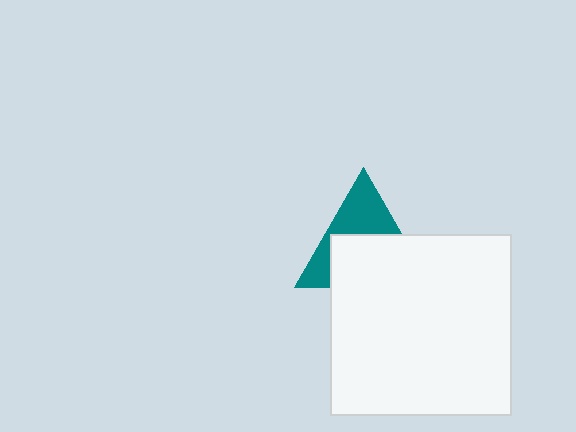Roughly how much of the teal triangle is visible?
A small part of it is visible (roughly 43%).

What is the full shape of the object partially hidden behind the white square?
The partially hidden object is a teal triangle.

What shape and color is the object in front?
The object in front is a white square.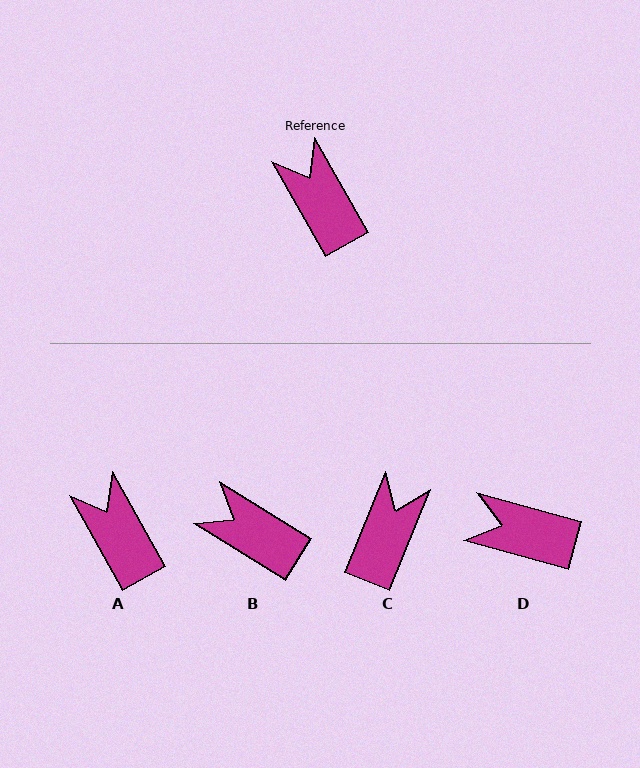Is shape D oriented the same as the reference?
No, it is off by about 45 degrees.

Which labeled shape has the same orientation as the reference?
A.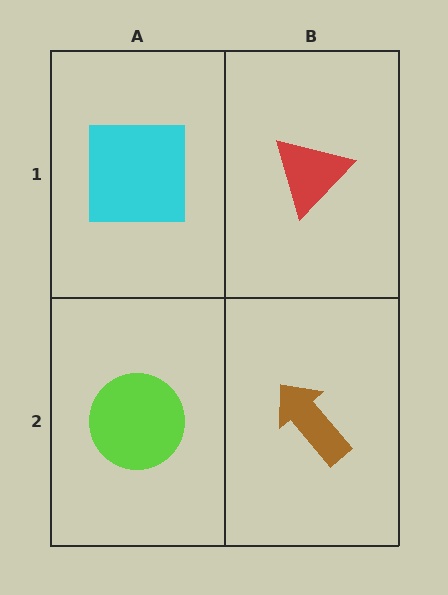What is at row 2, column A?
A lime circle.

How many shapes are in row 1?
2 shapes.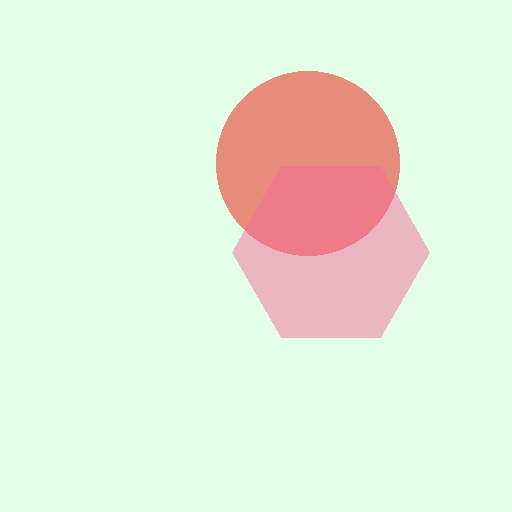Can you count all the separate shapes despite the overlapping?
Yes, there are 2 separate shapes.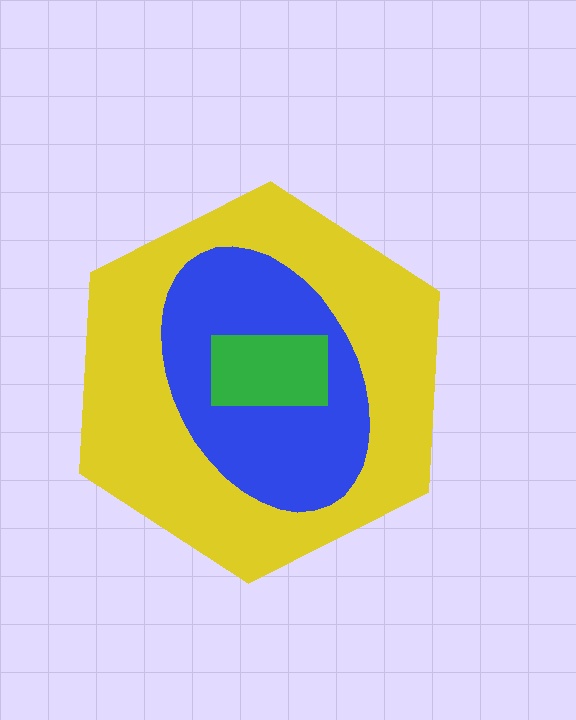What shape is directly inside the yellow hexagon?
The blue ellipse.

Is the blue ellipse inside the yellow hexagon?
Yes.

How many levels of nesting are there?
3.